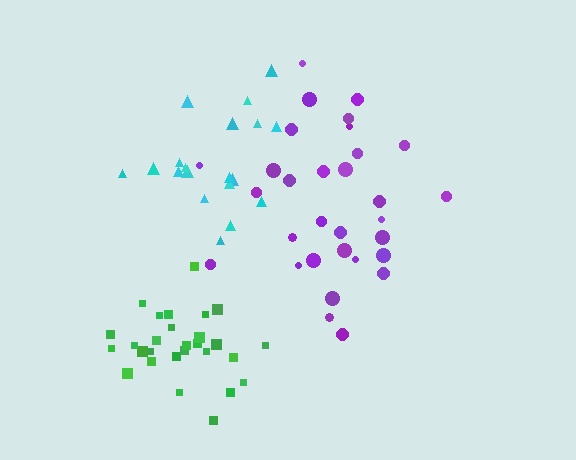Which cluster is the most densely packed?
Green.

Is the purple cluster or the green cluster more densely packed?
Green.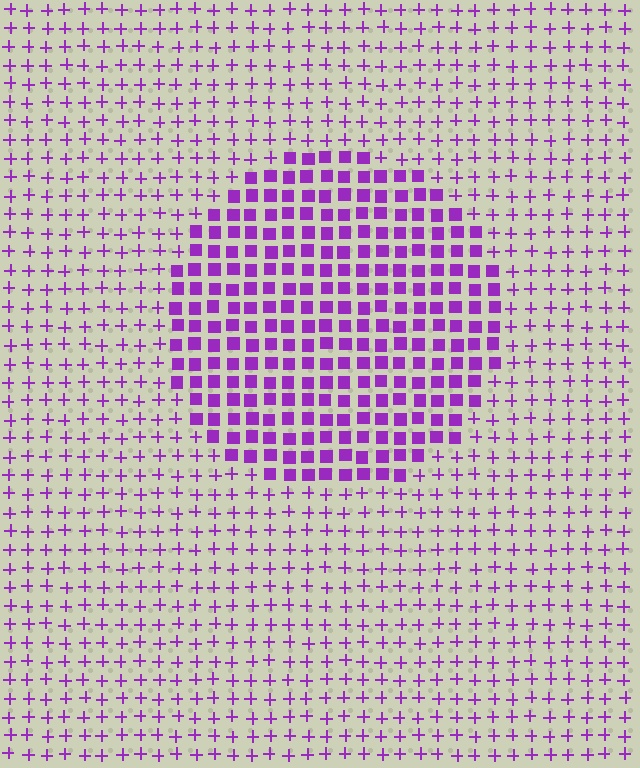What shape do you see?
I see a circle.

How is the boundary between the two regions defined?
The boundary is defined by a change in element shape: squares inside vs. plus signs outside. All elements share the same color and spacing.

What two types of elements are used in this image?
The image uses squares inside the circle region and plus signs outside it.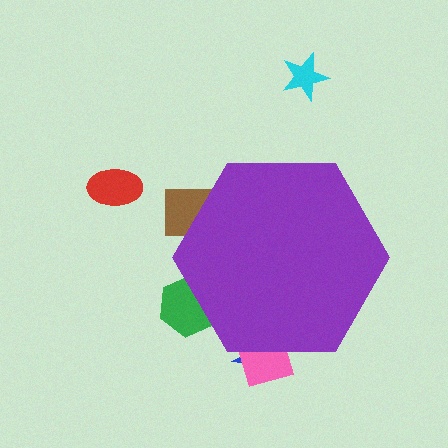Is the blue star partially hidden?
Yes, the blue star is partially hidden behind the purple hexagon.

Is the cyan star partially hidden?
No, the cyan star is fully visible.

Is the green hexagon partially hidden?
Yes, the green hexagon is partially hidden behind the purple hexagon.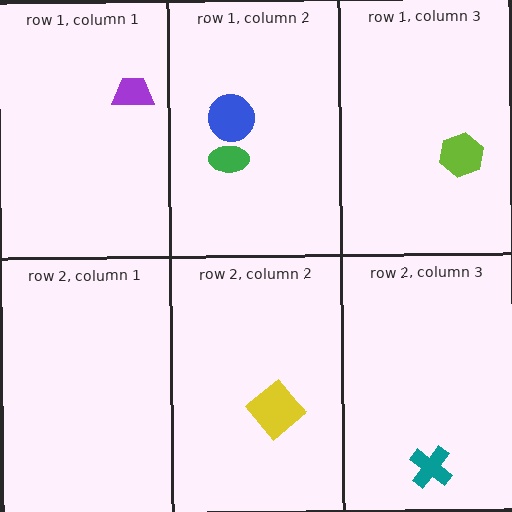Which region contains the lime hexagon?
The row 1, column 3 region.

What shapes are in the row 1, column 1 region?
The purple trapezoid.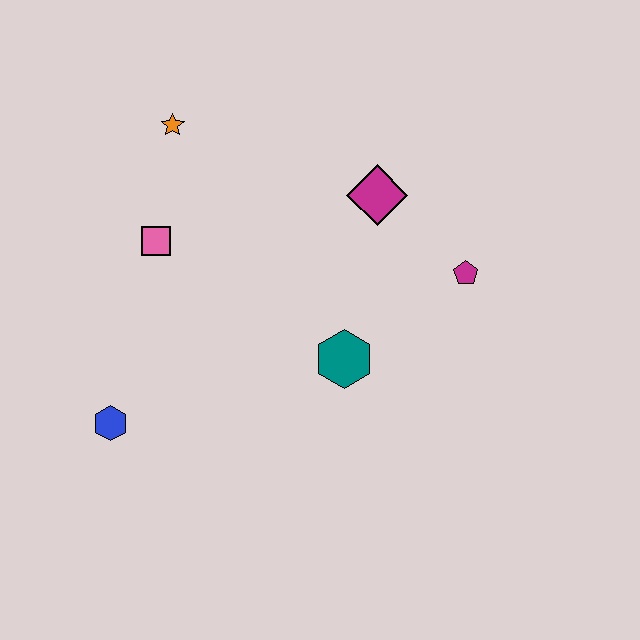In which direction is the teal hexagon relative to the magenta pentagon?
The teal hexagon is to the left of the magenta pentagon.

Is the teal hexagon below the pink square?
Yes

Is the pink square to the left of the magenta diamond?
Yes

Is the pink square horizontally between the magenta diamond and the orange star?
No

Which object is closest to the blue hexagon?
The pink square is closest to the blue hexagon.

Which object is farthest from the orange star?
The magenta pentagon is farthest from the orange star.